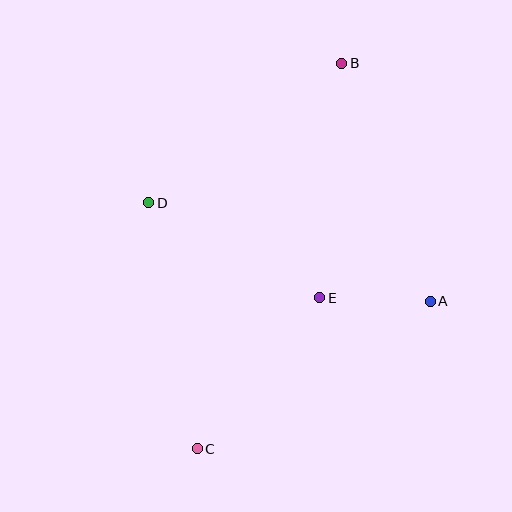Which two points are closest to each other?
Points A and E are closest to each other.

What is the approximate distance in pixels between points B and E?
The distance between B and E is approximately 235 pixels.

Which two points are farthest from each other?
Points B and C are farthest from each other.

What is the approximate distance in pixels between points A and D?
The distance between A and D is approximately 298 pixels.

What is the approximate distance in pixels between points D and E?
The distance between D and E is approximately 196 pixels.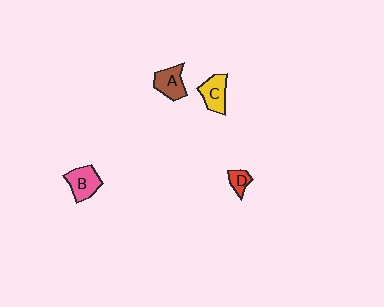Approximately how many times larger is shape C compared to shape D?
Approximately 1.9 times.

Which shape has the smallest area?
Shape D (red).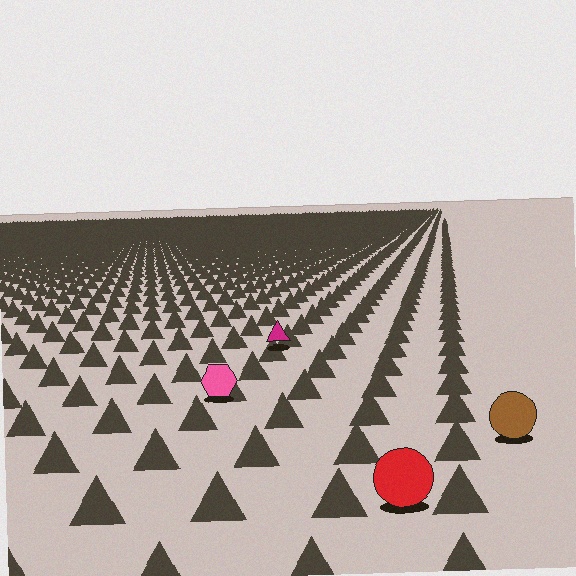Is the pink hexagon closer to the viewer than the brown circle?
No. The brown circle is closer — you can tell from the texture gradient: the ground texture is coarser near it.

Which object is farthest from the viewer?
The magenta triangle is farthest from the viewer. It appears smaller and the ground texture around it is denser.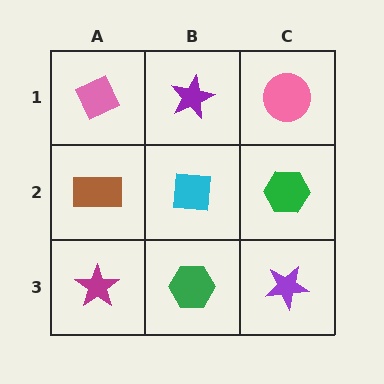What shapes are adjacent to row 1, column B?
A cyan square (row 2, column B), a pink diamond (row 1, column A), a pink circle (row 1, column C).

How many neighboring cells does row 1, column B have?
3.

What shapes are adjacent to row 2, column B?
A purple star (row 1, column B), a green hexagon (row 3, column B), a brown rectangle (row 2, column A), a green hexagon (row 2, column C).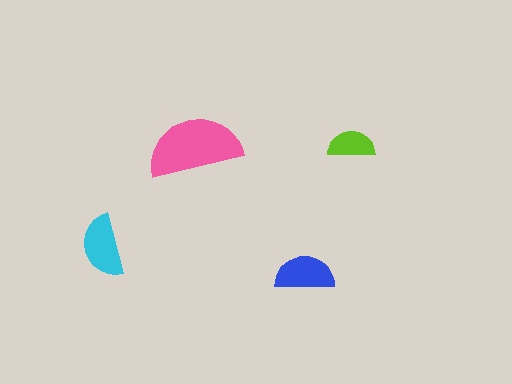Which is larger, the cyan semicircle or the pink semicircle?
The pink one.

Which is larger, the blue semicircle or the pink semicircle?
The pink one.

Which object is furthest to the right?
The lime semicircle is rightmost.